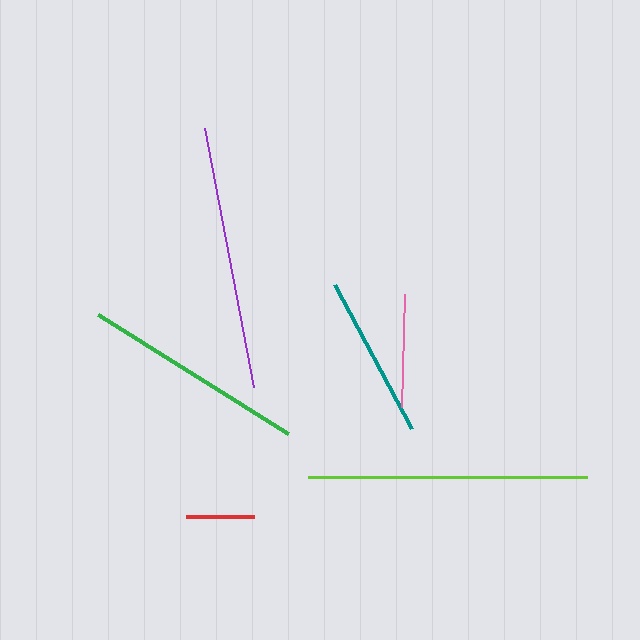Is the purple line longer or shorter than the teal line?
The purple line is longer than the teal line.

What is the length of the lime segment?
The lime segment is approximately 279 pixels long.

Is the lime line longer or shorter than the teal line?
The lime line is longer than the teal line.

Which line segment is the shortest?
The red line is the shortest at approximately 67 pixels.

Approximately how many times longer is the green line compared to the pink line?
The green line is approximately 2.0 times the length of the pink line.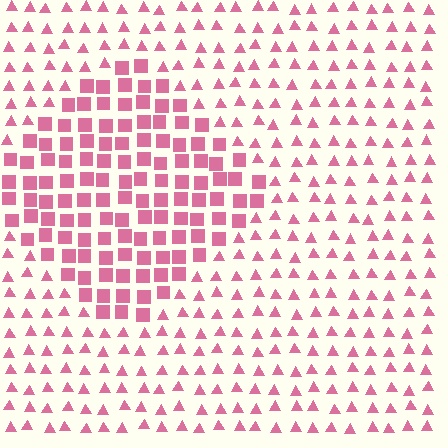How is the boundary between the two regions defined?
The boundary is defined by a change in element shape: squares inside vs. triangles outside. All elements share the same color and spacing.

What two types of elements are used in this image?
The image uses squares inside the diamond region and triangles outside it.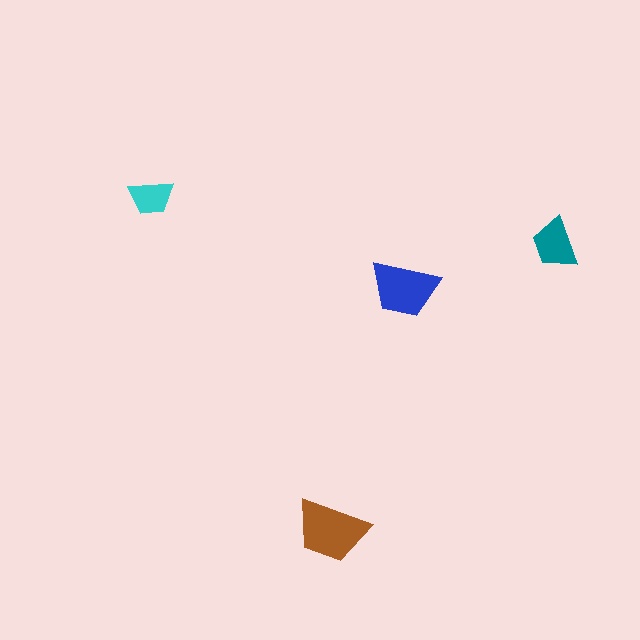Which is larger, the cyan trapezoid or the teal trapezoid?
The teal one.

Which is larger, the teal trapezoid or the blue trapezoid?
The blue one.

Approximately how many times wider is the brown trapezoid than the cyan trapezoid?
About 1.5 times wider.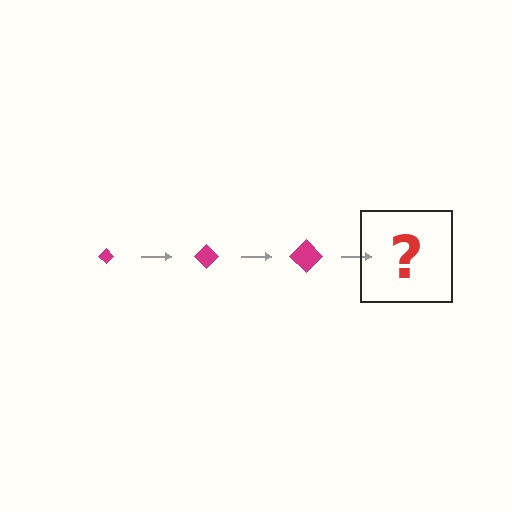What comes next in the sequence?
The next element should be a magenta diamond, larger than the previous one.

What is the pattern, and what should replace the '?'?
The pattern is that the diamond gets progressively larger each step. The '?' should be a magenta diamond, larger than the previous one.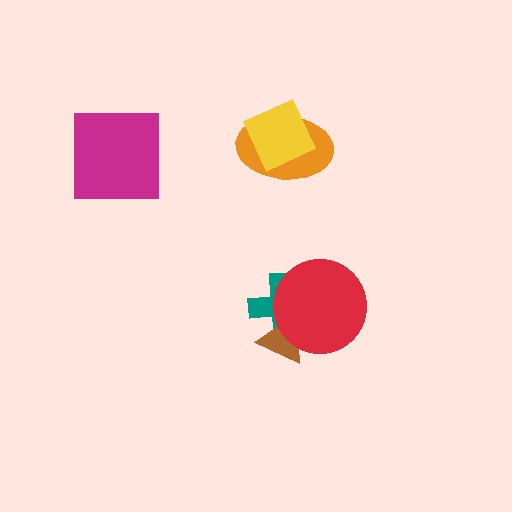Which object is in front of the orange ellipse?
The yellow square is in front of the orange ellipse.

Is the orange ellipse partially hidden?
Yes, it is partially covered by another shape.